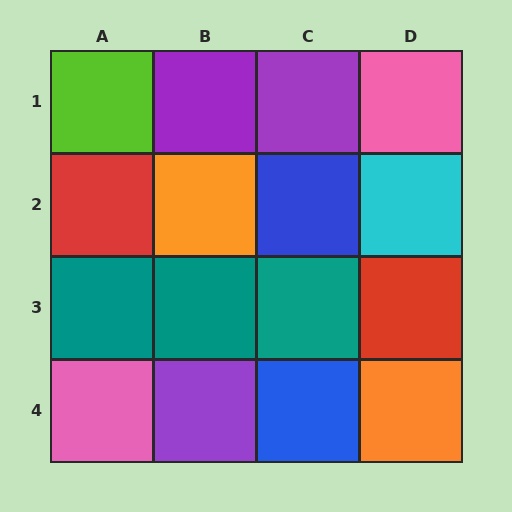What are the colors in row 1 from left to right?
Lime, purple, purple, pink.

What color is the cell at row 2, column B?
Orange.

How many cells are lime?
1 cell is lime.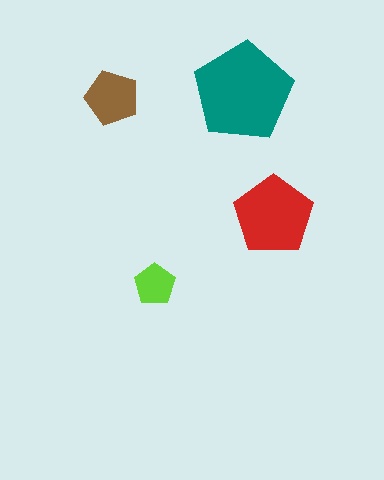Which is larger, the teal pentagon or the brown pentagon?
The teal one.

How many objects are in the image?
There are 4 objects in the image.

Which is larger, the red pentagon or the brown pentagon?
The red one.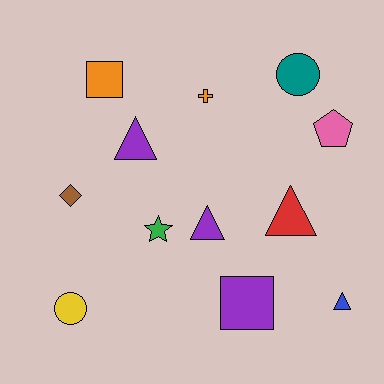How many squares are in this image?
There are 2 squares.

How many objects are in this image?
There are 12 objects.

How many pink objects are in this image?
There is 1 pink object.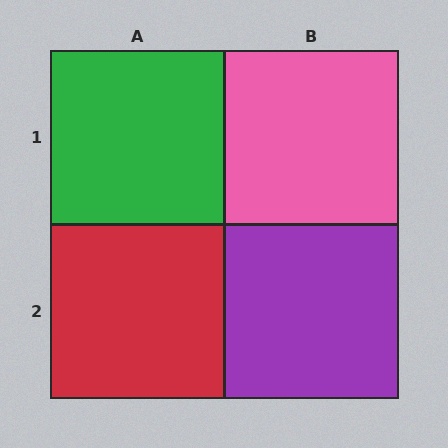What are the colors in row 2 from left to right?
Red, purple.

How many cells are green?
1 cell is green.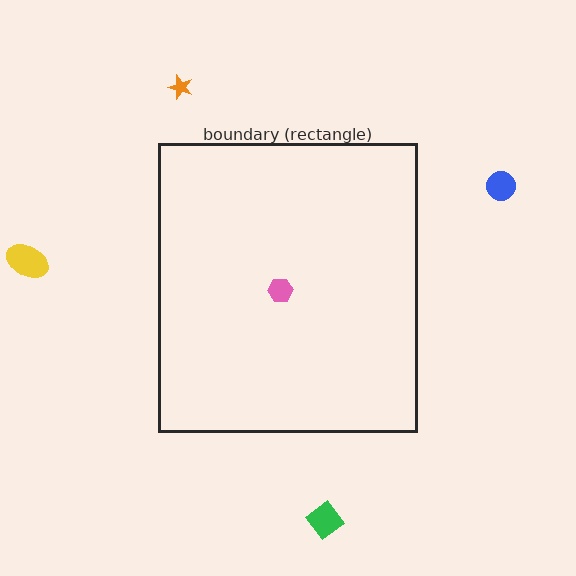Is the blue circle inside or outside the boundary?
Outside.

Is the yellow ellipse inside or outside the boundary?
Outside.